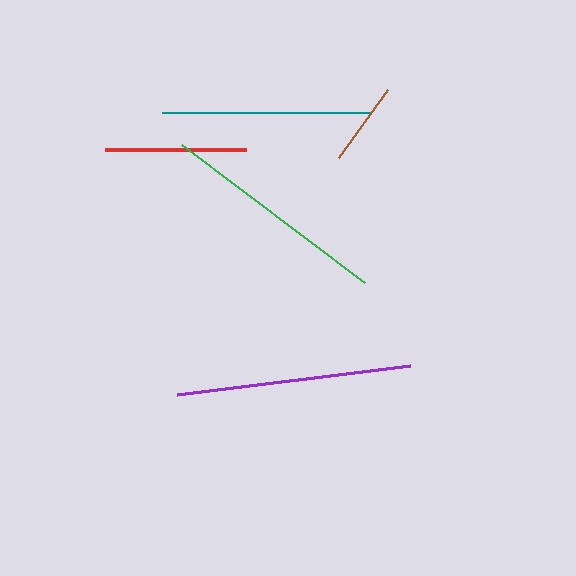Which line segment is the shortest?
The brown line is the shortest at approximately 84 pixels.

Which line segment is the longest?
The purple line is the longest at approximately 234 pixels.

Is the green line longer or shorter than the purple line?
The purple line is longer than the green line.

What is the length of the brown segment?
The brown segment is approximately 84 pixels long.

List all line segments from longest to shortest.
From longest to shortest: purple, green, teal, red, brown.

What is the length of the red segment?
The red segment is approximately 140 pixels long.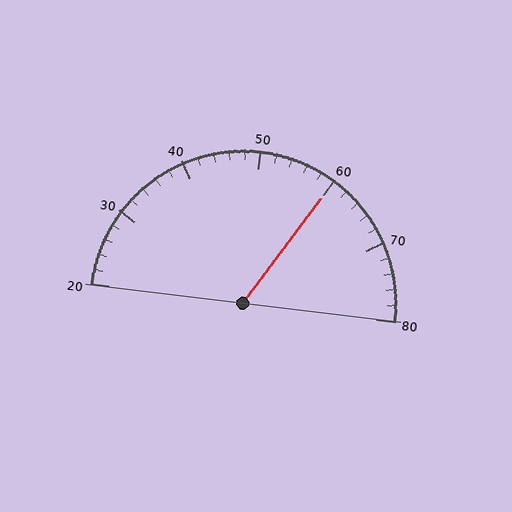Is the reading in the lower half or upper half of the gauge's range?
The reading is in the upper half of the range (20 to 80).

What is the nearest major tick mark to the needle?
The nearest major tick mark is 60.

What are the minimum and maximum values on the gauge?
The gauge ranges from 20 to 80.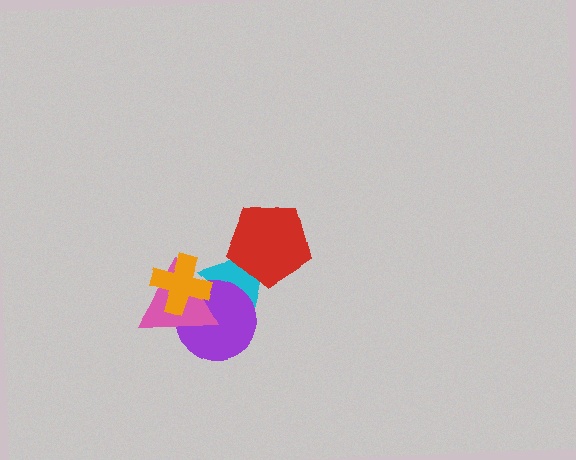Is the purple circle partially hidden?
Yes, it is partially covered by another shape.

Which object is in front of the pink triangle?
The orange cross is in front of the pink triangle.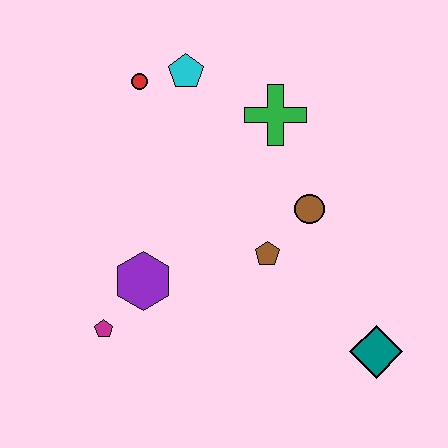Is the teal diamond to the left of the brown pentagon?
No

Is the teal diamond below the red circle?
Yes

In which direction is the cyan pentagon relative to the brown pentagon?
The cyan pentagon is above the brown pentagon.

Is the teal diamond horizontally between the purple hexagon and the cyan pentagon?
No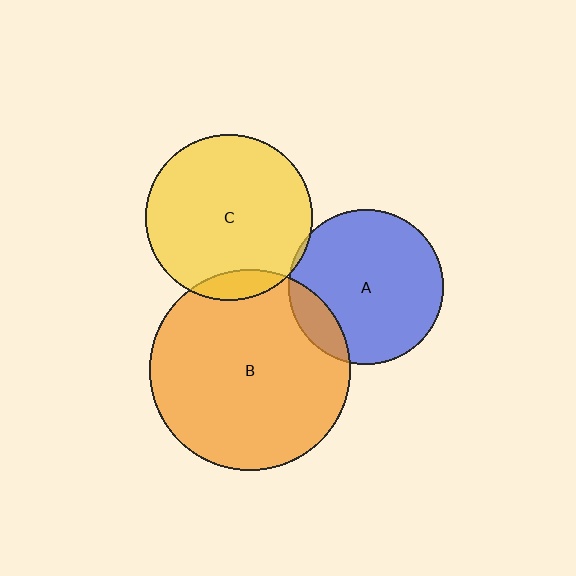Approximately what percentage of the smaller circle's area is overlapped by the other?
Approximately 10%.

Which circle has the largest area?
Circle B (orange).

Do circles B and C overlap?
Yes.